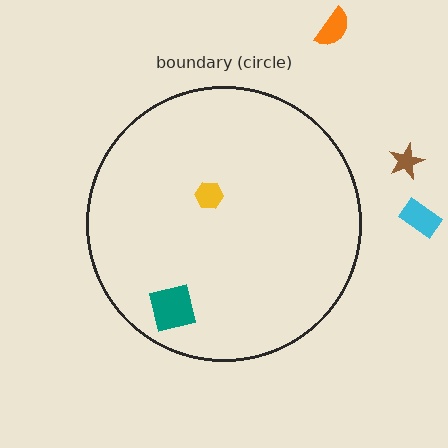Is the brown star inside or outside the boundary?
Outside.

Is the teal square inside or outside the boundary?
Inside.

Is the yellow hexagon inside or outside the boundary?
Inside.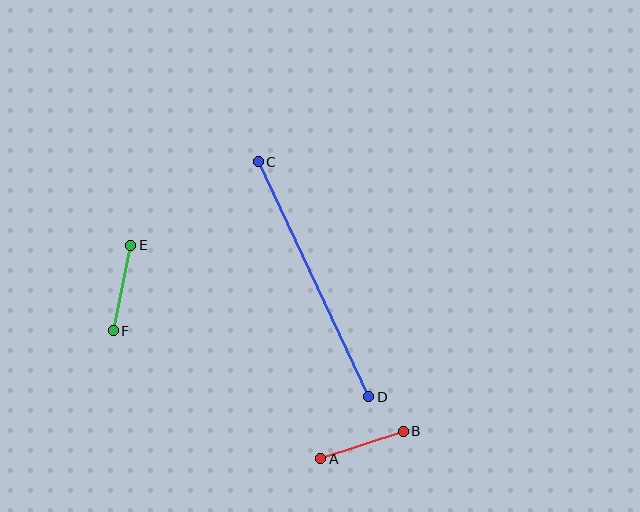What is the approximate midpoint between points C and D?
The midpoint is at approximately (313, 279) pixels.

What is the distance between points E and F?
The distance is approximately 87 pixels.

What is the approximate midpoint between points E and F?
The midpoint is at approximately (122, 288) pixels.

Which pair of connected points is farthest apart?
Points C and D are farthest apart.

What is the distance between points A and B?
The distance is approximately 87 pixels.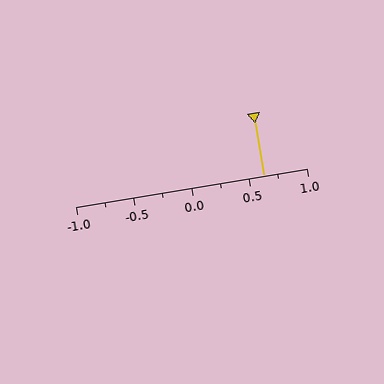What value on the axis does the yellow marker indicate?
The marker indicates approximately 0.62.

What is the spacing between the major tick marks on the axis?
The major ticks are spaced 0.5 apart.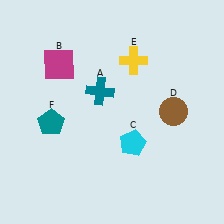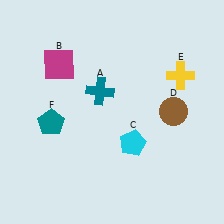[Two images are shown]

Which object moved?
The yellow cross (E) moved right.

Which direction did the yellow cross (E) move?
The yellow cross (E) moved right.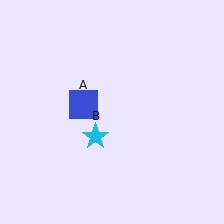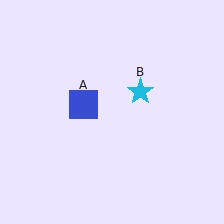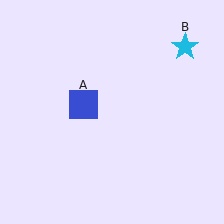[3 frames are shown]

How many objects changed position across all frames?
1 object changed position: cyan star (object B).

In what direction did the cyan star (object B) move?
The cyan star (object B) moved up and to the right.